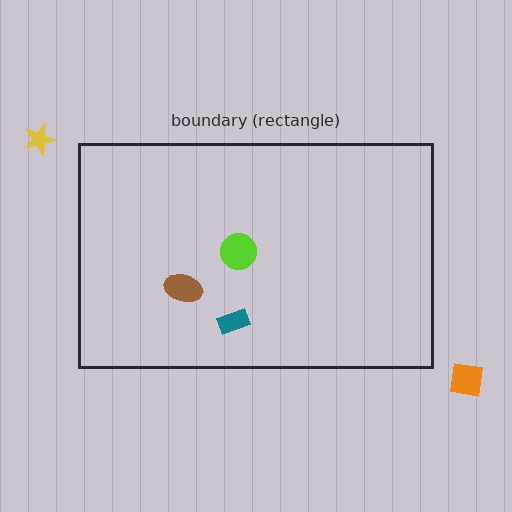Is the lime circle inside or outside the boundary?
Inside.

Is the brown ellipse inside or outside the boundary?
Inside.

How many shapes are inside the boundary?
3 inside, 2 outside.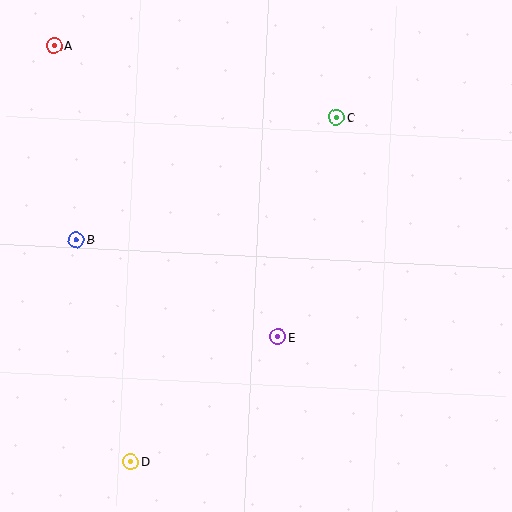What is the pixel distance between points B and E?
The distance between B and E is 224 pixels.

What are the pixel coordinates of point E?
Point E is at (278, 337).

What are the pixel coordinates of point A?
Point A is at (54, 46).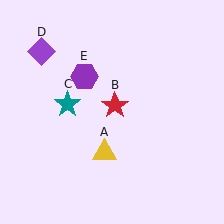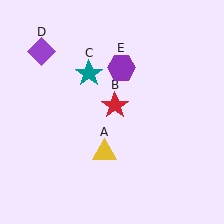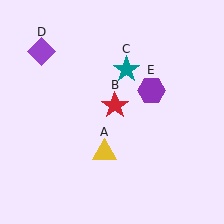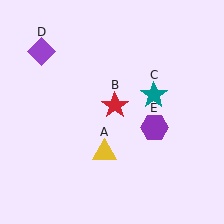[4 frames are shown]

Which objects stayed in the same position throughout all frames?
Yellow triangle (object A) and red star (object B) and purple diamond (object D) remained stationary.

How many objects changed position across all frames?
2 objects changed position: teal star (object C), purple hexagon (object E).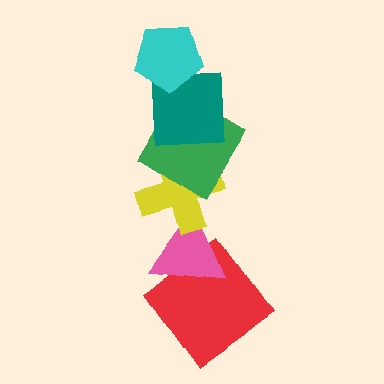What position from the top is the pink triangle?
The pink triangle is 5th from the top.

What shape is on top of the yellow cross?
The green diamond is on top of the yellow cross.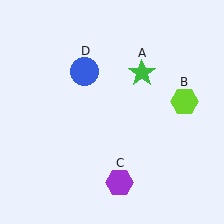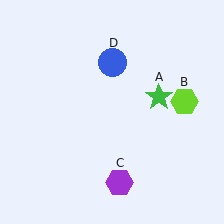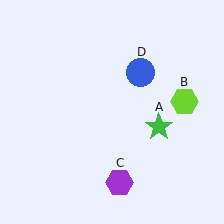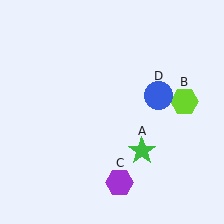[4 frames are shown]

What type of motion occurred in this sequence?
The green star (object A), blue circle (object D) rotated clockwise around the center of the scene.